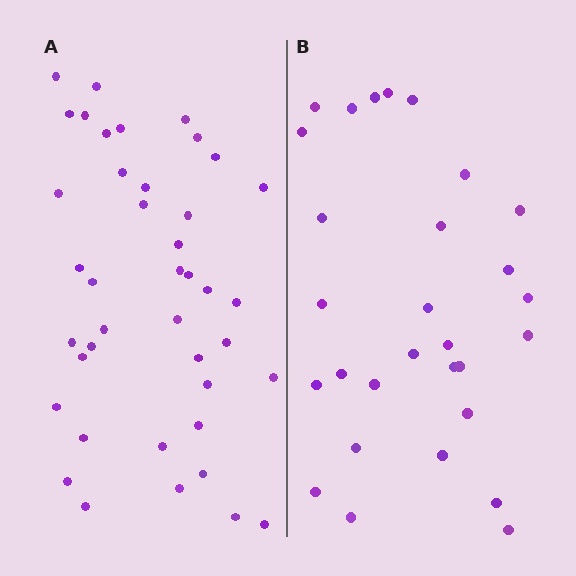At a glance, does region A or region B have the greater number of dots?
Region A (the left region) has more dots.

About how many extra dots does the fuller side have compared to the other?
Region A has roughly 12 or so more dots than region B.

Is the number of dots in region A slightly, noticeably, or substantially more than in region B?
Region A has noticeably more, but not dramatically so. The ratio is roughly 1.4 to 1.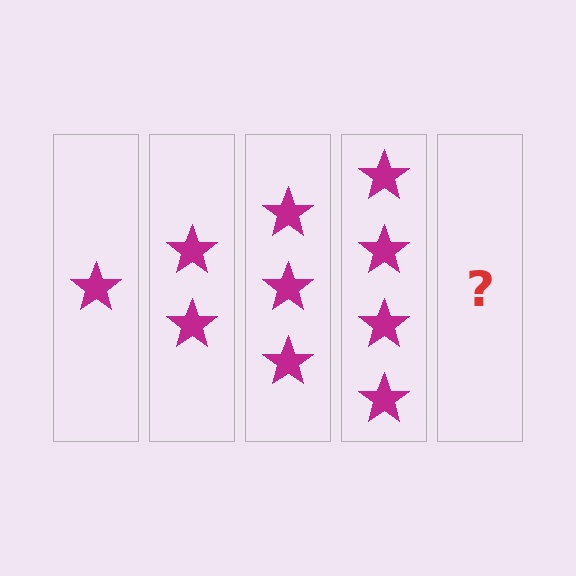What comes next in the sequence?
The next element should be 5 stars.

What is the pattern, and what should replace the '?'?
The pattern is that each step adds one more star. The '?' should be 5 stars.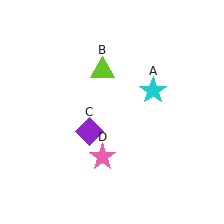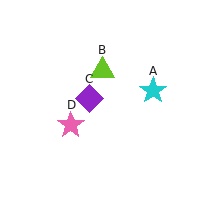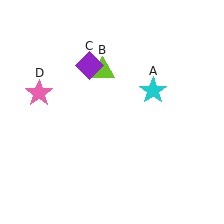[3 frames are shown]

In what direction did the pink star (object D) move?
The pink star (object D) moved up and to the left.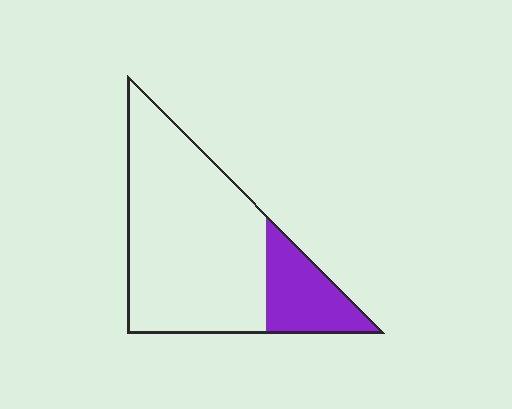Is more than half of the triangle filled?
No.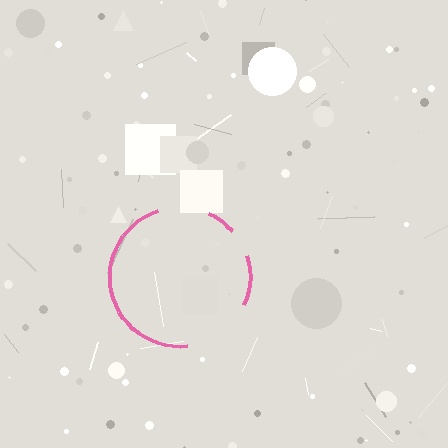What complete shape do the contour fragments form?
The contour fragments form a circle.